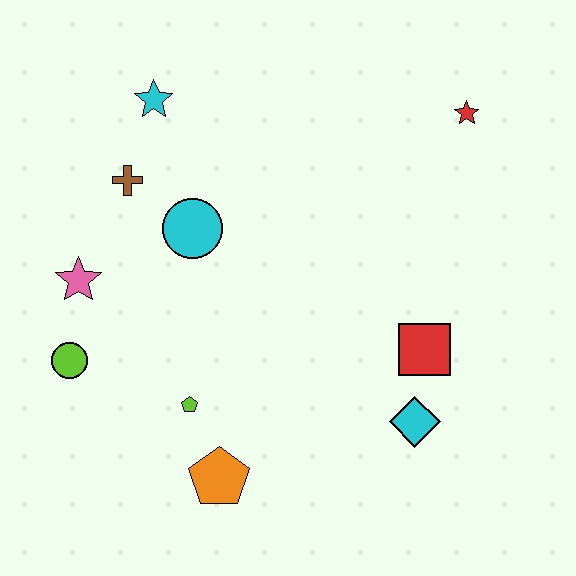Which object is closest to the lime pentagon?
The orange pentagon is closest to the lime pentagon.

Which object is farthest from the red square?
The cyan star is farthest from the red square.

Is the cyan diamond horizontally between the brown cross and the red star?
Yes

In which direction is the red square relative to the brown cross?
The red square is to the right of the brown cross.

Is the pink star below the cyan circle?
Yes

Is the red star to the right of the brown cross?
Yes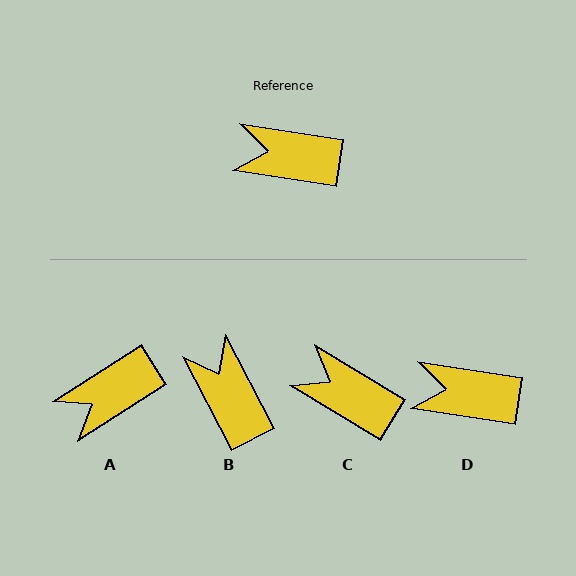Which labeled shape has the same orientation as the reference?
D.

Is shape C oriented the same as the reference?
No, it is off by about 22 degrees.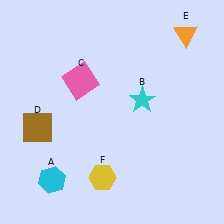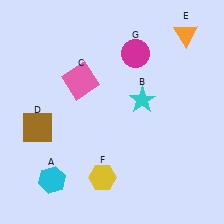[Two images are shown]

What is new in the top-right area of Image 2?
A magenta circle (G) was added in the top-right area of Image 2.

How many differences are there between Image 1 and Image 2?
There is 1 difference between the two images.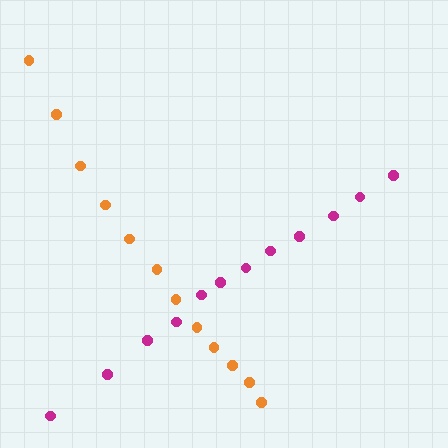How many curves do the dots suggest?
There are 2 distinct paths.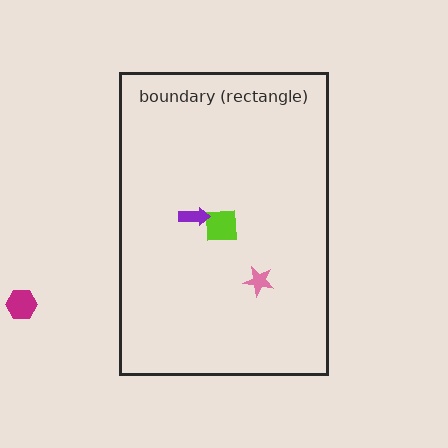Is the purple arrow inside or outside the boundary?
Inside.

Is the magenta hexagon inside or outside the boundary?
Outside.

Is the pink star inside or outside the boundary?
Inside.